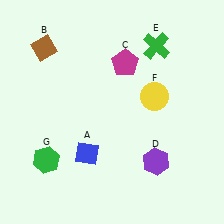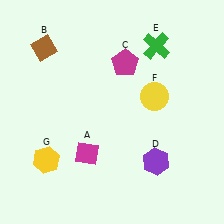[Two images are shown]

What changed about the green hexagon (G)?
In Image 1, G is green. In Image 2, it changed to yellow.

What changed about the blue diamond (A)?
In Image 1, A is blue. In Image 2, it changed to magenta.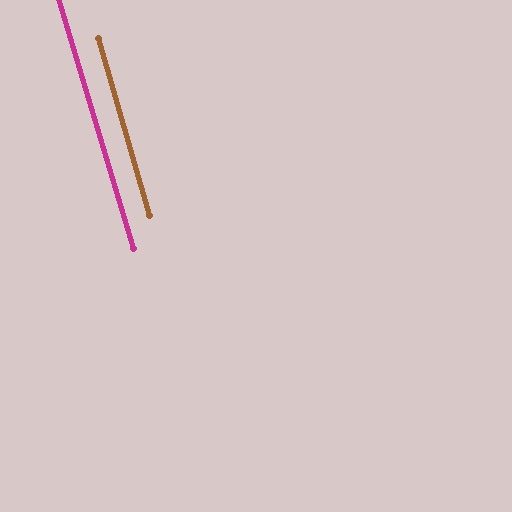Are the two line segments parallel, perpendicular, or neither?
Parallel — their directions differ by only 0.3°.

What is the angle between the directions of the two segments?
Approximately 0 degrees.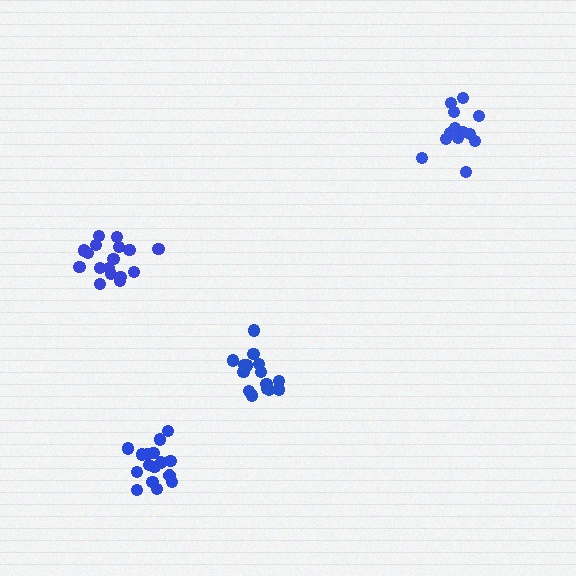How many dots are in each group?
Group 1: 15 dots, Group 2: 17 dots, Group 3: 16 dots, Group 4: 14 dots (62 total).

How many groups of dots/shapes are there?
There are 4 groups.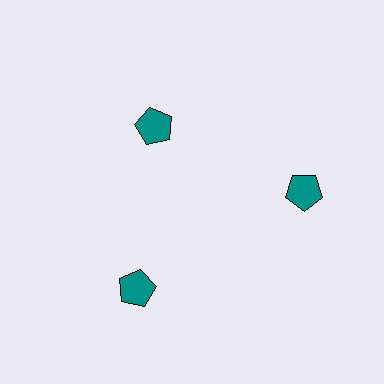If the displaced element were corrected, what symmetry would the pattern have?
It would have 3-fold rotational symmetry — the pattern would map onto itself every 120 degrees.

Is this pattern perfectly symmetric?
No. The 3 teal pentagons are arranged in a ring, but one element near the 11 o'clock position is pulled inward toward the center, breaking the 3-fold rotational symmetry.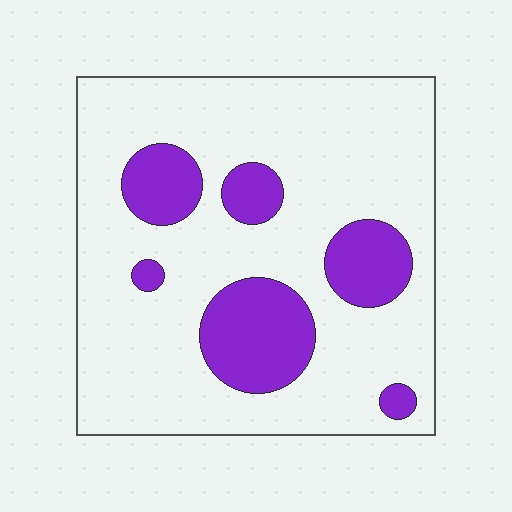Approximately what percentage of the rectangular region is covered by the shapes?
Approximately 20%.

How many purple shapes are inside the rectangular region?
6.